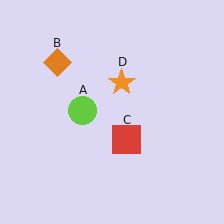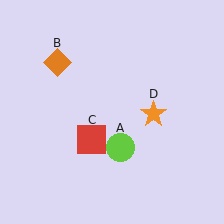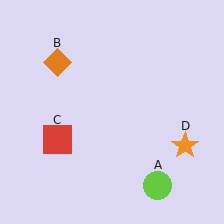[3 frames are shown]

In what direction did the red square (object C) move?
The red square (object C) moved left.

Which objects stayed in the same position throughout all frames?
Orange diamond (object B) remained stationary.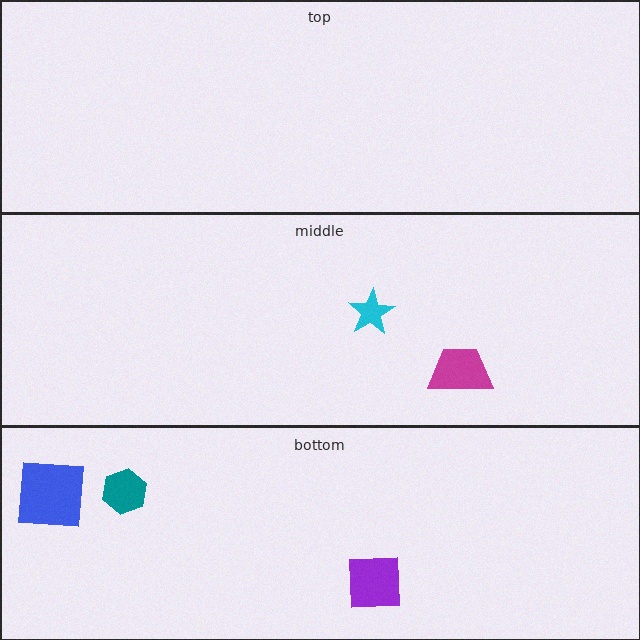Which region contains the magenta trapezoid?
The middle region.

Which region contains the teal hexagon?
The bottom region.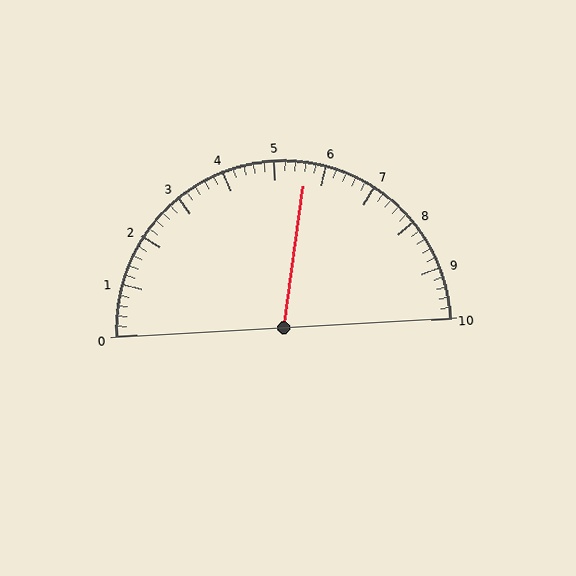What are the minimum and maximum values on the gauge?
The gauge ranges from 0 to 10.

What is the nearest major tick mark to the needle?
The nearest major tick mark is 6.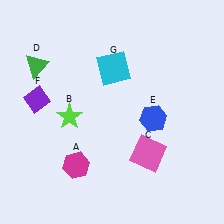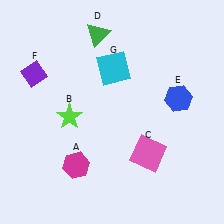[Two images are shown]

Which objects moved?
The objects that moved are: the green triangle (D), the blue hexagon (E), the purple diamond (F).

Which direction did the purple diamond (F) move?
The purple diamond (F) moved up.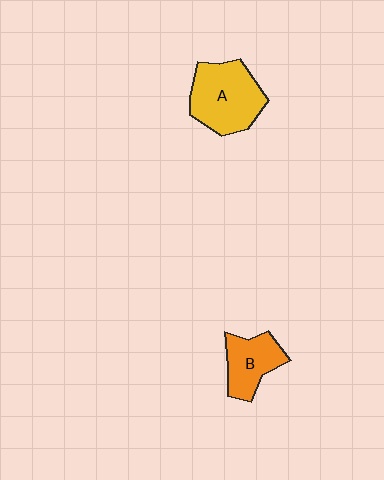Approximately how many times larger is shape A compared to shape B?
Approximately 1.5 times.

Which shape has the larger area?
Shape A (yellow).